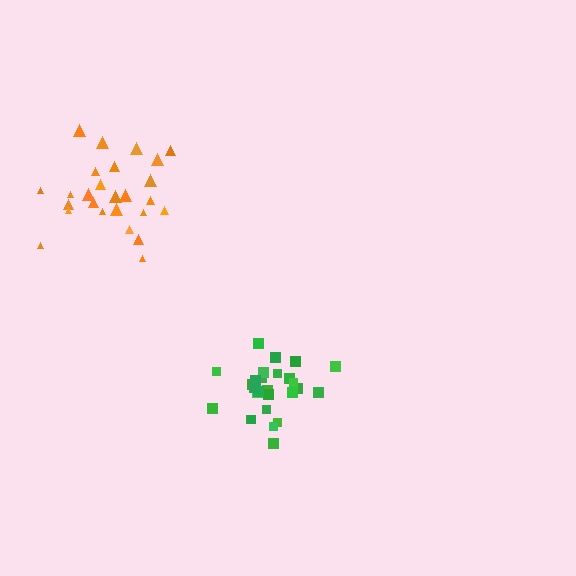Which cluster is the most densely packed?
Green.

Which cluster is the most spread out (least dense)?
Orange.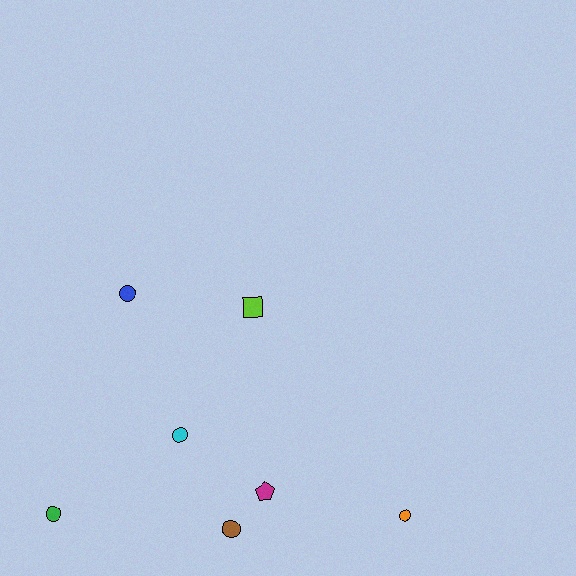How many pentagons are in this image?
There is 1 pentagon.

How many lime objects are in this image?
There is 1 lime object.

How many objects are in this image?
There are 7 objects.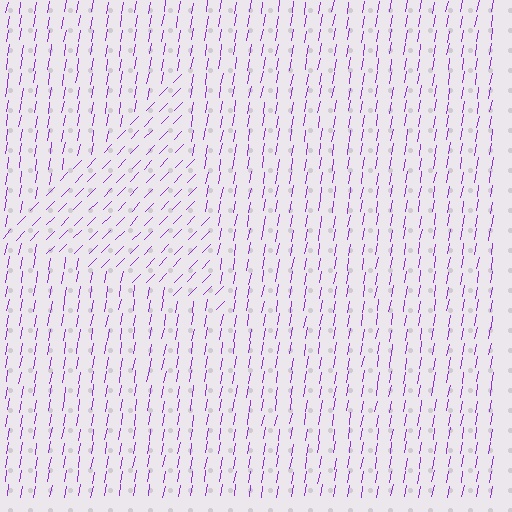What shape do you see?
I see a triangle.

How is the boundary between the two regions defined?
The boundary is defined purely by a change in line orientation (approximately 34 degrees difference). All lines are the same color and thickness.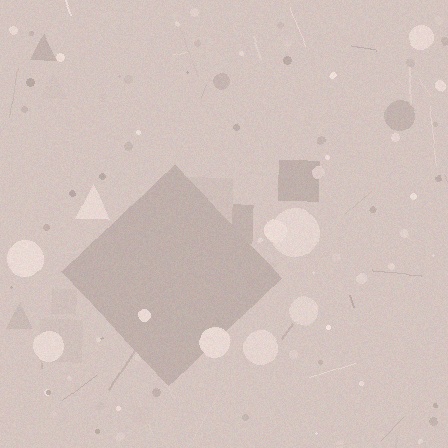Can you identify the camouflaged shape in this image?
The camouflaged shape is a diamond.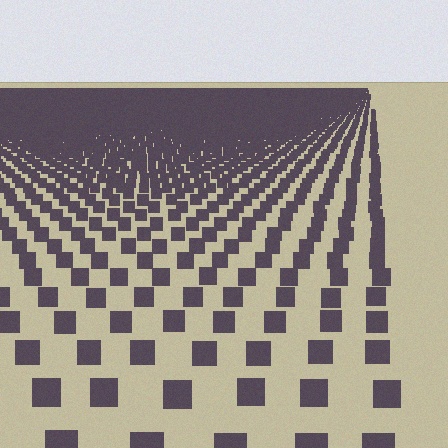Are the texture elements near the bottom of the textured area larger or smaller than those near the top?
Larger. Near the bottom, elements are closer to the viewer and appear at a bigger on-screen size.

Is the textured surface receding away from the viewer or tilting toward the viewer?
The surface is receding away from the viewer. Texture elements get smaller and denser toward the top.